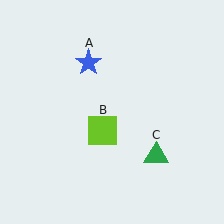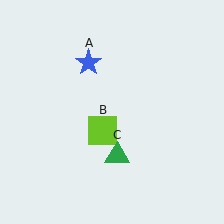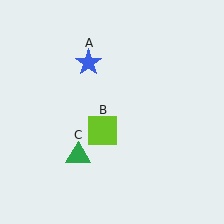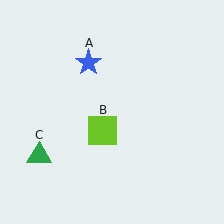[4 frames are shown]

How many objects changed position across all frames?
1 object changed position: green triangle (object C).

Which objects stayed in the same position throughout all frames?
Blue star (object A) and lime square (object B) remained stationary.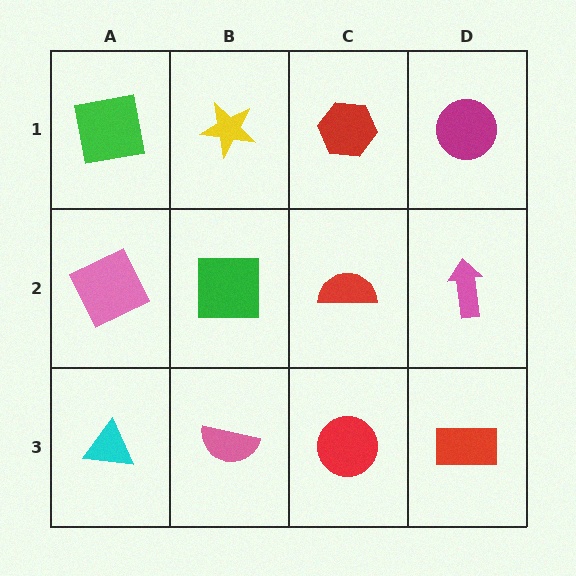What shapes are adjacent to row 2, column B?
A yellow star (row 1, column B), a pink semicircle (row 3, column B), a pink square (row 2, column A), a red semicircle (row 2, column C).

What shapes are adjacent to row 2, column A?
A green square (row 1, column A), a cyan triangle (row 3, column A), a green square (row 2, column B).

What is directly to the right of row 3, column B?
A red circle.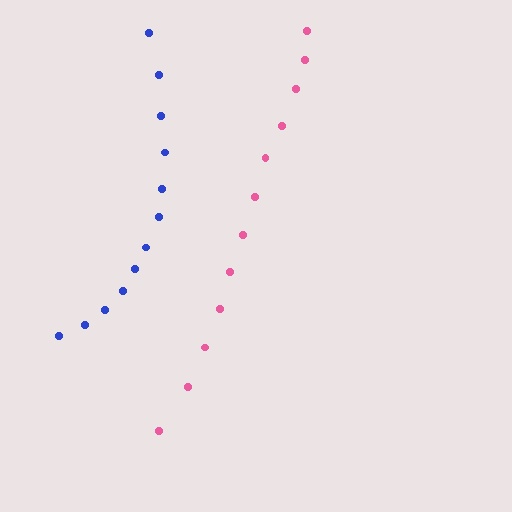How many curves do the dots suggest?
There are 2 distinct paths.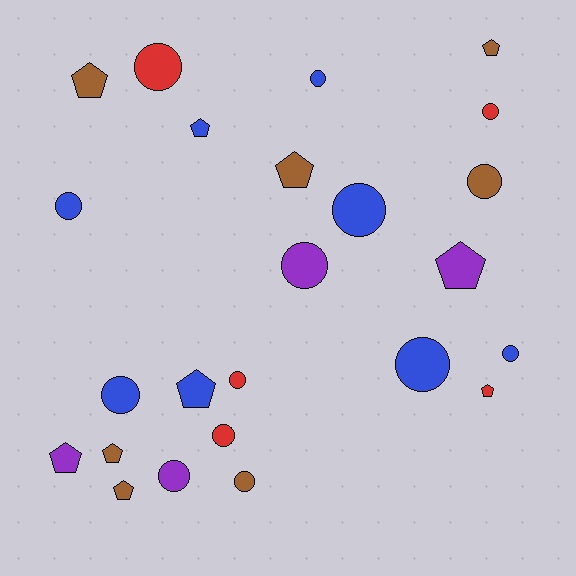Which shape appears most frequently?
Circle, with 14 objects.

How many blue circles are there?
There are 6 blue circles.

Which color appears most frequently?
Blue, with 8 objects.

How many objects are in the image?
There are 24 objects.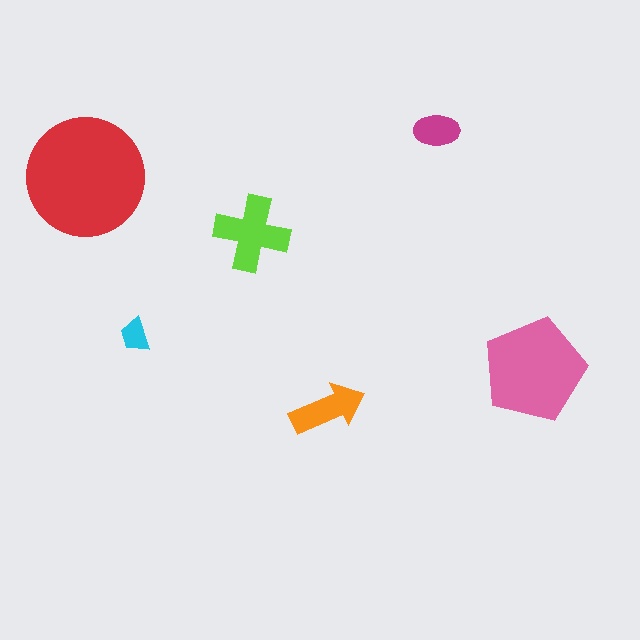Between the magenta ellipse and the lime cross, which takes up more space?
The lime cross.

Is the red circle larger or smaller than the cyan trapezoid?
Larger.